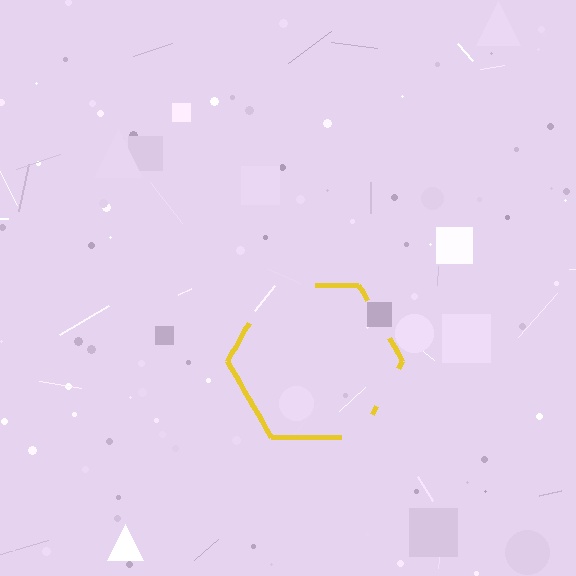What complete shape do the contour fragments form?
The contour fragments form a hexagon.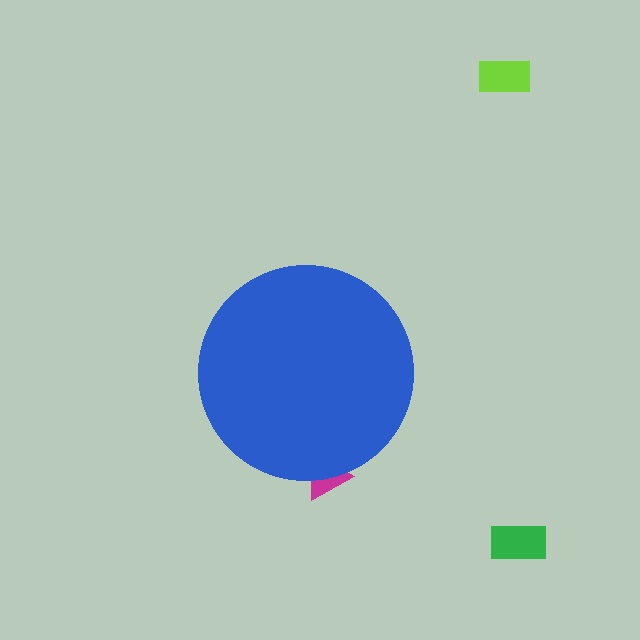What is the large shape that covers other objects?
A blue circle.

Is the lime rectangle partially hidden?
No, the lime rectangle is fully visible.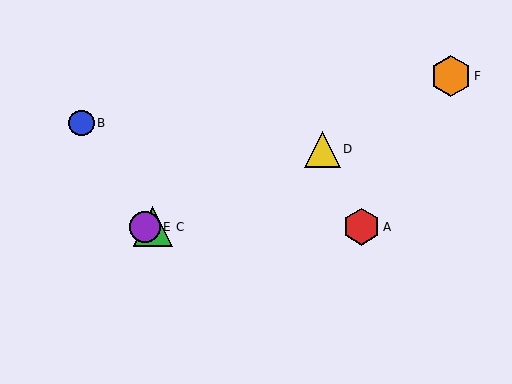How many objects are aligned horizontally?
3 objects (A, C, E) are aligned horizontally.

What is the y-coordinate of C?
Object C is at y≈227.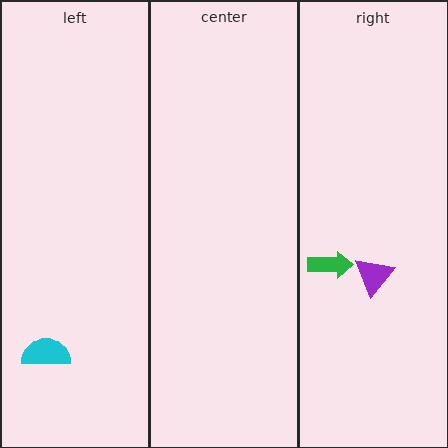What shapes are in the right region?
The green arrow, the purple triangle.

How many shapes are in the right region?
2.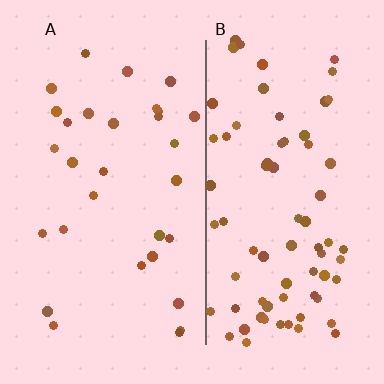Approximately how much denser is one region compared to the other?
Approximately 2.4× — region B over region A.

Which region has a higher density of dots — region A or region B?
B (the right).